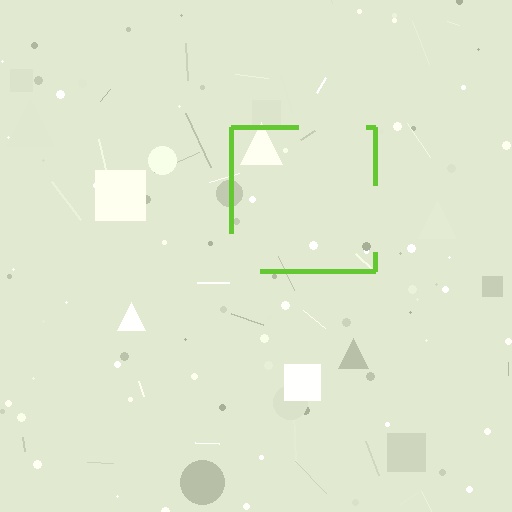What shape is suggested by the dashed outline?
The dashed outline suggests a square.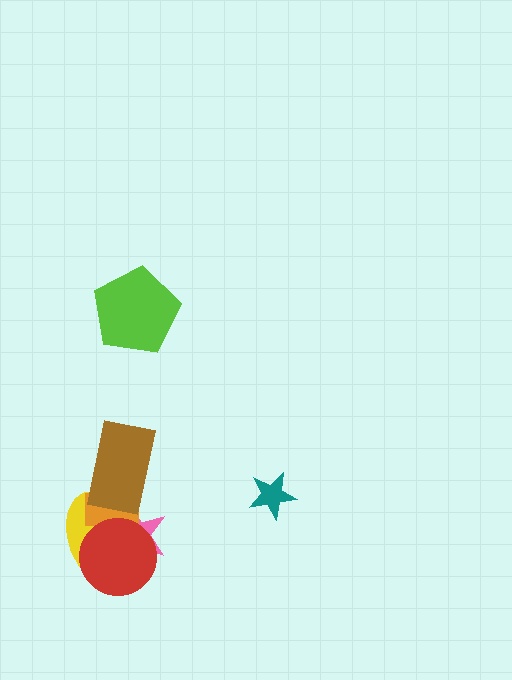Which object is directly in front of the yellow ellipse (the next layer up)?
The orange rectangle is directly in front of the yellow ellipse.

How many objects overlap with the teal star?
0 objects overlap with the teal star.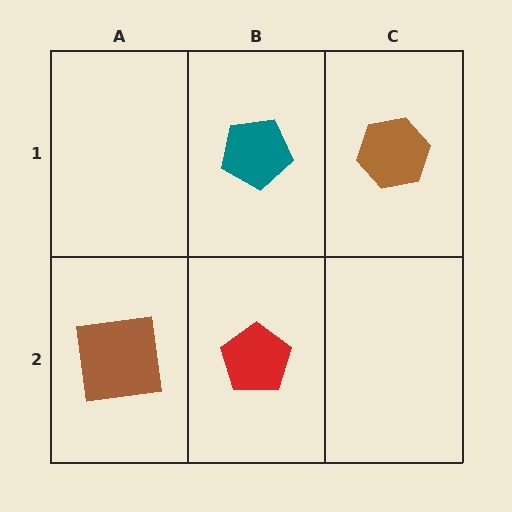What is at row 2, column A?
A brown square.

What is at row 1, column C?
A brown hexagon.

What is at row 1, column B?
A teal pentagon.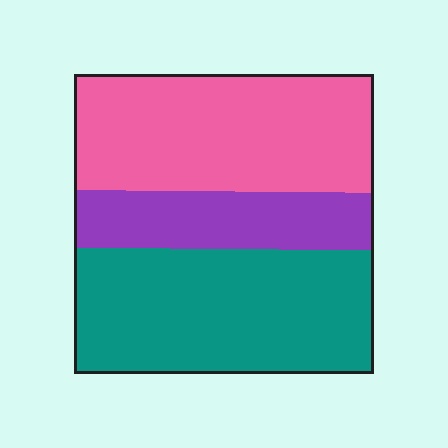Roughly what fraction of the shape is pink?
Pink covers 39% of the shape.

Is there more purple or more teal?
Teal.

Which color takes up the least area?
Purple, at roughly 20%.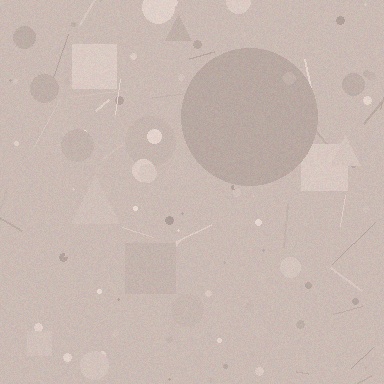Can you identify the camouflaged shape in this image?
The camouflaged shape is a circle.